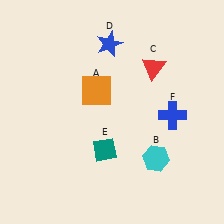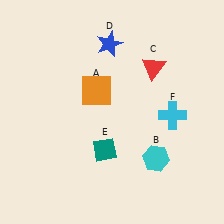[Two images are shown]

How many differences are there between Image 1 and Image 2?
There is 1 difference between the two images.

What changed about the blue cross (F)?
In Image 1, F is blue. In Image 2, it changed to cyan.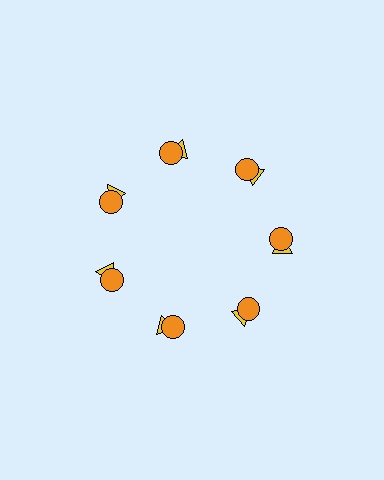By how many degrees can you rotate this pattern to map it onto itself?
The pattern maps onto itself every 51 degrees of rotation.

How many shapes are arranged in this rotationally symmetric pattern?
There are 14 shapes, arranged in 7 groups of 2.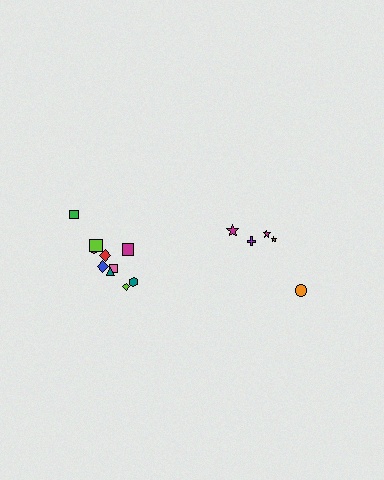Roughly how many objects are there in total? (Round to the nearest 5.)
Roughly 15 objects in total.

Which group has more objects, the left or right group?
The left group.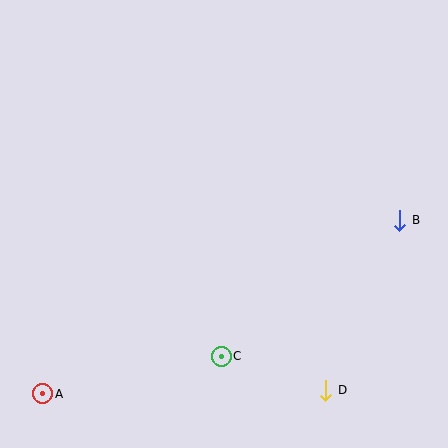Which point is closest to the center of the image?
Point C at (221, 356) is closest to the center.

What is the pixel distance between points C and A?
The distance between C and A is 183 pixels.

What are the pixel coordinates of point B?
Point B is at (400, 220).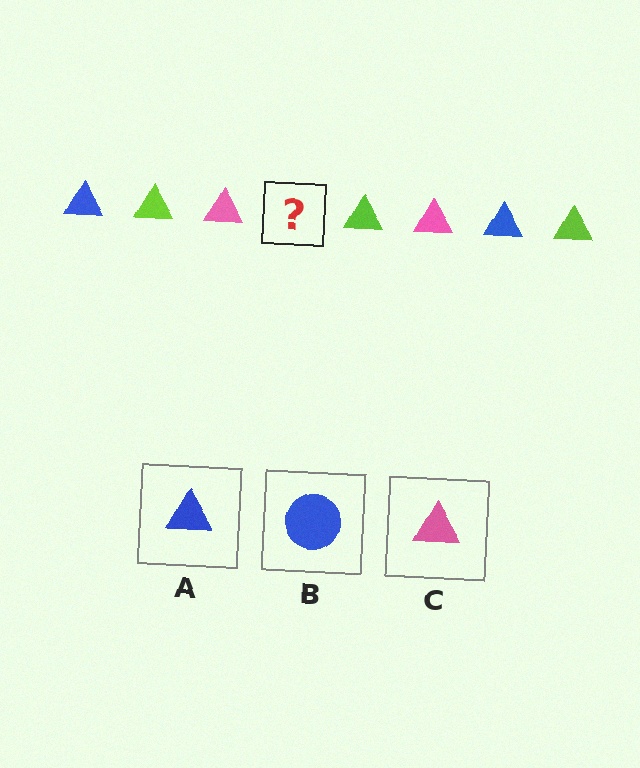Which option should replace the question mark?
Option A.